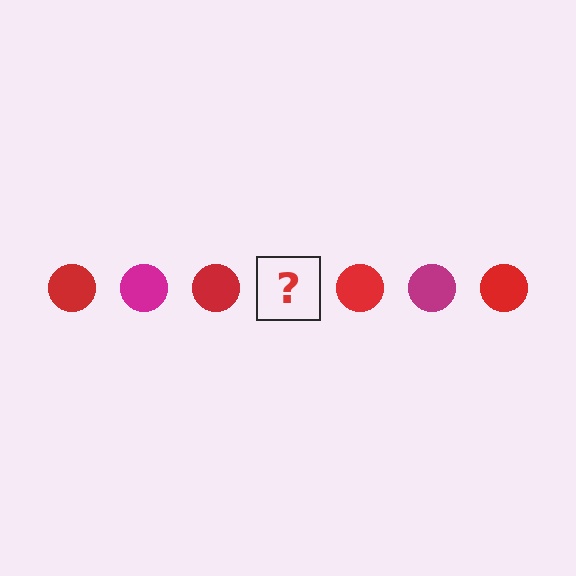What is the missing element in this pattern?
The missing element is a magenta circle.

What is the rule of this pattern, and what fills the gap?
The rule is that the pattern cycles through red, magenta circles. The gap should be filled with a magenta circle.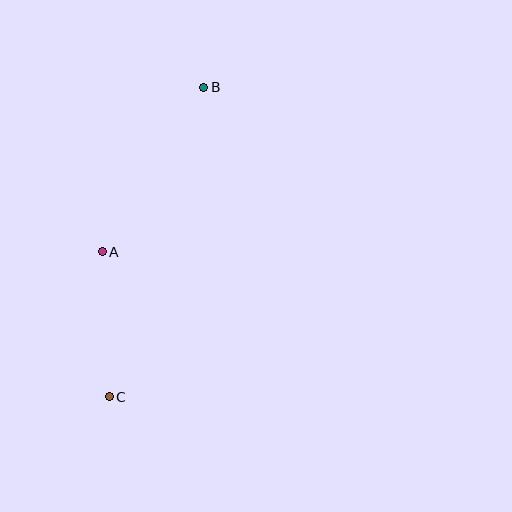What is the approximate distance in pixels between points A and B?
The distance between A and B is approximately 193 pixels.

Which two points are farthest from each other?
Points B and C are farthest from each other.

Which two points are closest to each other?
Points A and C are closest to each other.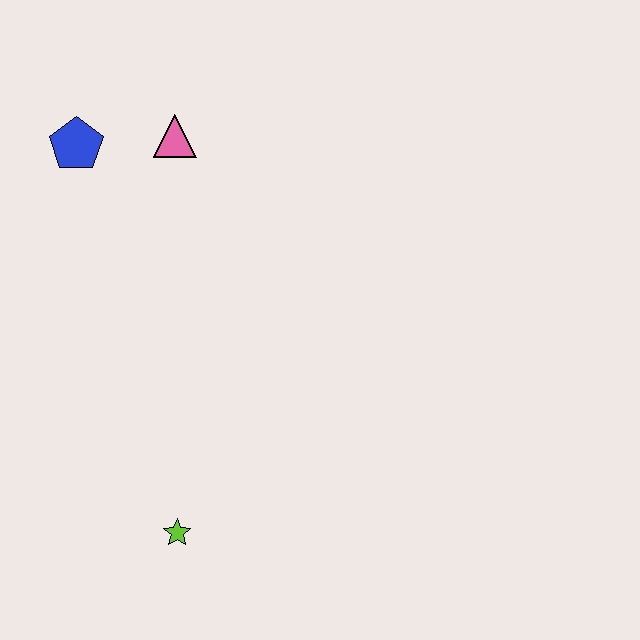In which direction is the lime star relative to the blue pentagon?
The lime star is below the blue pentagon.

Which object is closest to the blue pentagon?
The pink triangle is closest to the blue pentagon.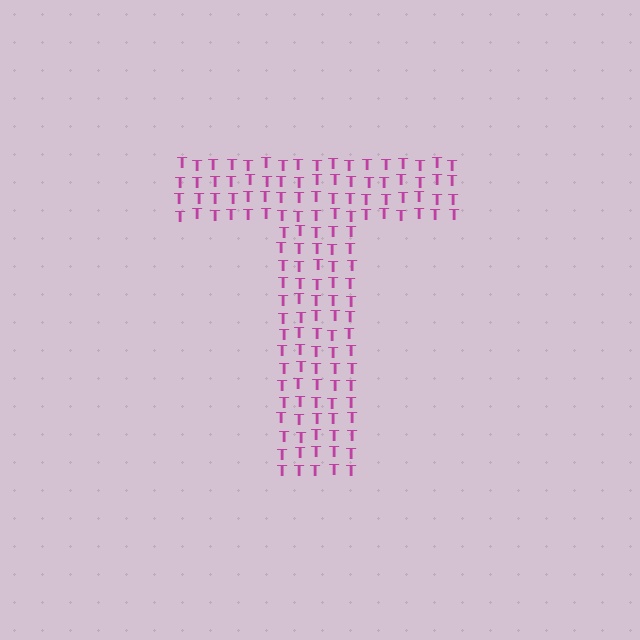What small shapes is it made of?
It is made of small letter T's.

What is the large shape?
The large shape is the letter T.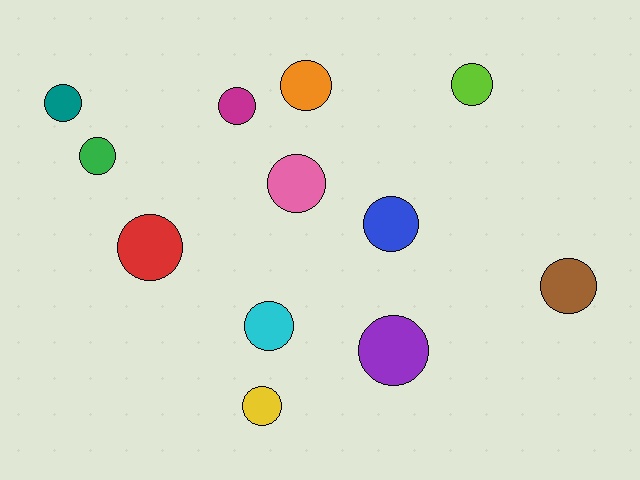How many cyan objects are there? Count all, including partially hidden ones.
There is 1 cyan object.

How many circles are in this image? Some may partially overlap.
There are 12 circles.